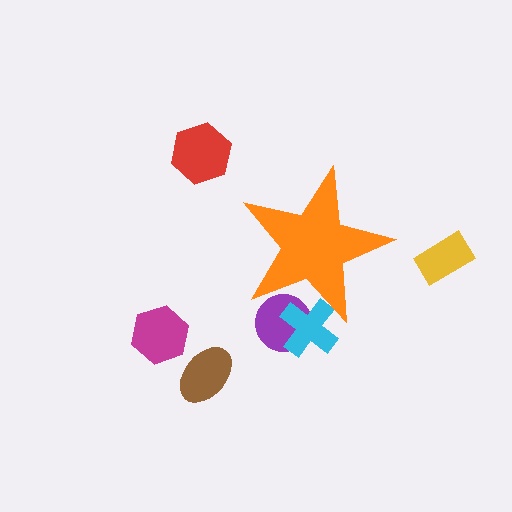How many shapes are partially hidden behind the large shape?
2 shapes are partially hidden.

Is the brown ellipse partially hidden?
No, the brown ellipse is fully visible.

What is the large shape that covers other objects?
An orange star.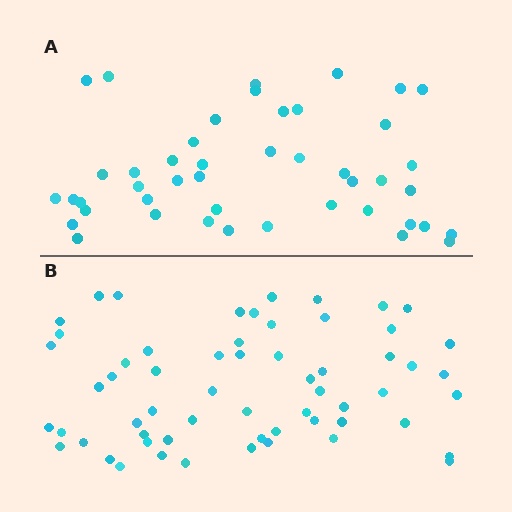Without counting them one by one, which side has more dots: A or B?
Region B (the bottom region) has more dots.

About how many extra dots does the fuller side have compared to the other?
Region B has approximately 15 more dots than region A.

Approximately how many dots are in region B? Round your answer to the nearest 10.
About 60 dots.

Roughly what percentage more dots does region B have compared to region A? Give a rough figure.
About 35% more.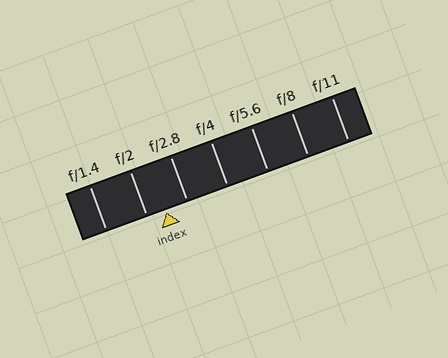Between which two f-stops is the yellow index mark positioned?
The index mark is between f/2 and f/2.8.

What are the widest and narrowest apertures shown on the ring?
The widest aperture shown is f/1.4 and the narrowest is f/11.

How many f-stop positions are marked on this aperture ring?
There are 7 f-stop positions marked.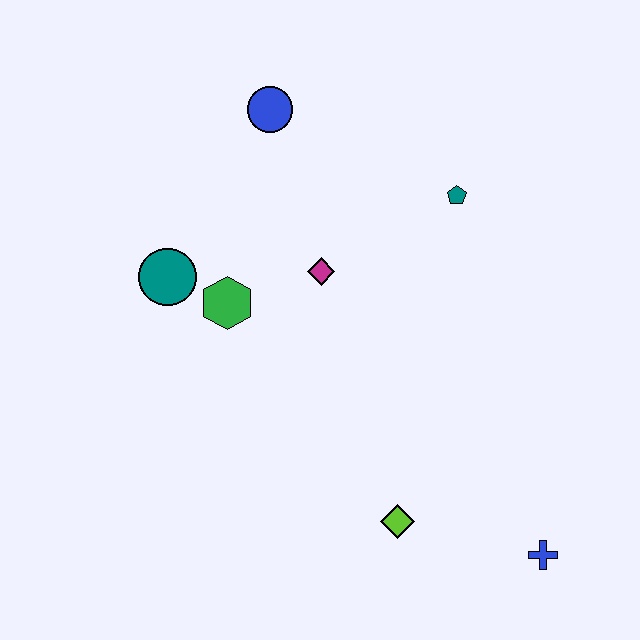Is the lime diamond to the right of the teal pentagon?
No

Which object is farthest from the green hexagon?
The blue cross is farthest from the green hexagon.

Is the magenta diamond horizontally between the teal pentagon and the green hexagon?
Yes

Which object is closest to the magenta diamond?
The green hexagon is closest to the magenta diamond.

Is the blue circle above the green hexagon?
Yes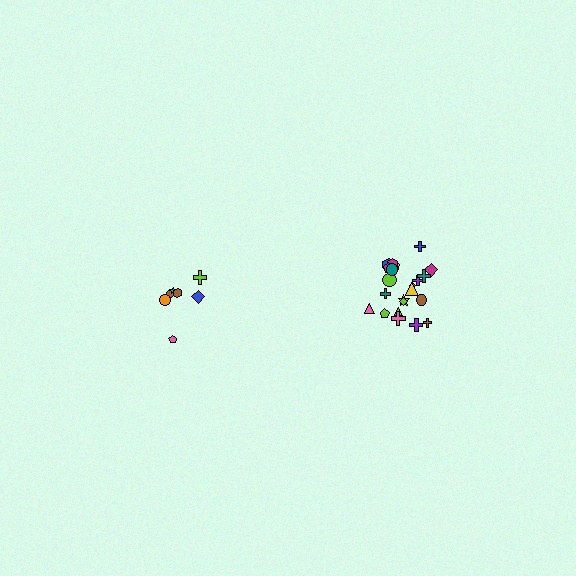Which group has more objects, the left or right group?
The right group.